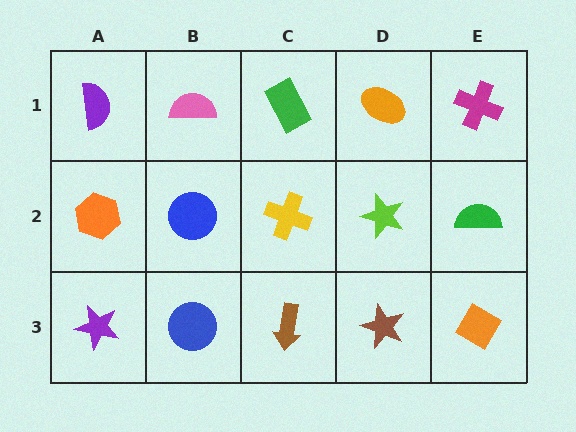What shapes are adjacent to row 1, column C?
A yellow cross (row 2, column C), a pink semicircle (row 1, column B), an orange ellipse (row 1, column D).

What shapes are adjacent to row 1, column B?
A blue circle (row 2, column B), a purple semicircle (row 1, column A), a green rectangle (row 1, column C).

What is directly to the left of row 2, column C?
A blue circle.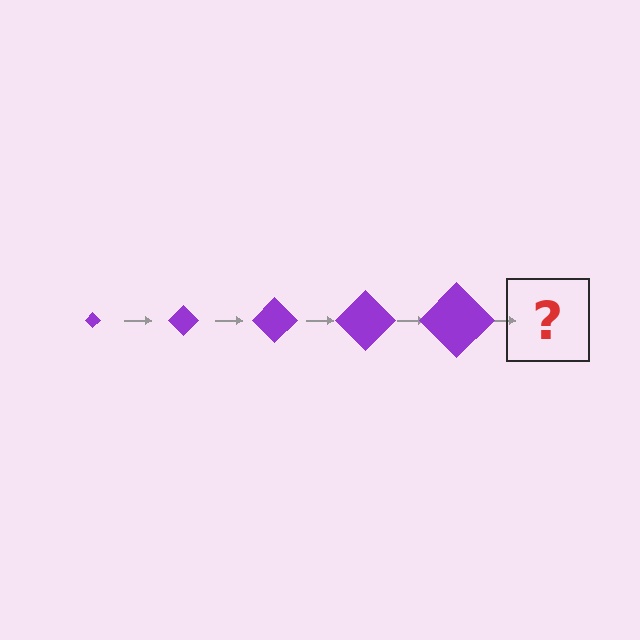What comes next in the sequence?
The next element should be a purple diamond, larger than the previous one.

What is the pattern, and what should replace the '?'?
The pattern is that the diamond gets progressively larger each step. The '?' should be a purple diamond, larger than the previous one.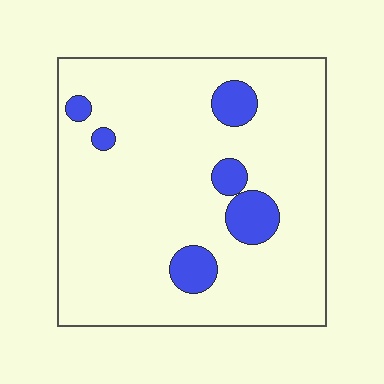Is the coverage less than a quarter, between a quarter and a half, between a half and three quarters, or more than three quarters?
Less than a quarter.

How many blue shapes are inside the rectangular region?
6.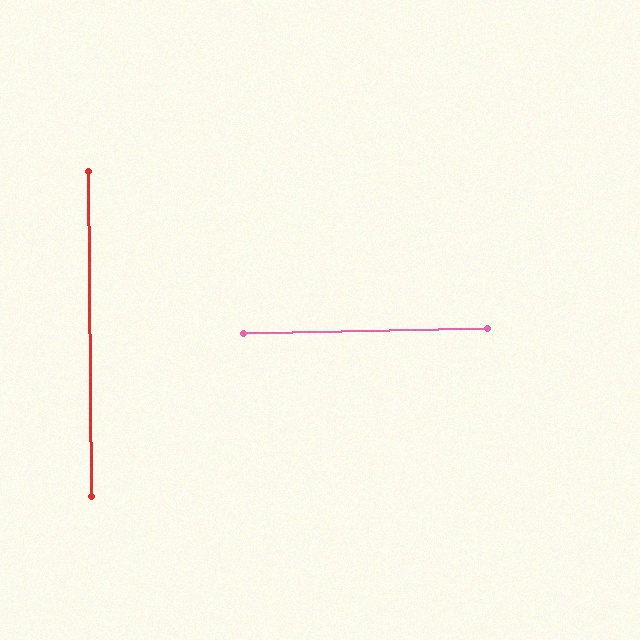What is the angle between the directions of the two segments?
Approximately 89 degrees.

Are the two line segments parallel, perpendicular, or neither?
Perpendicular — they meet at approximately 89°.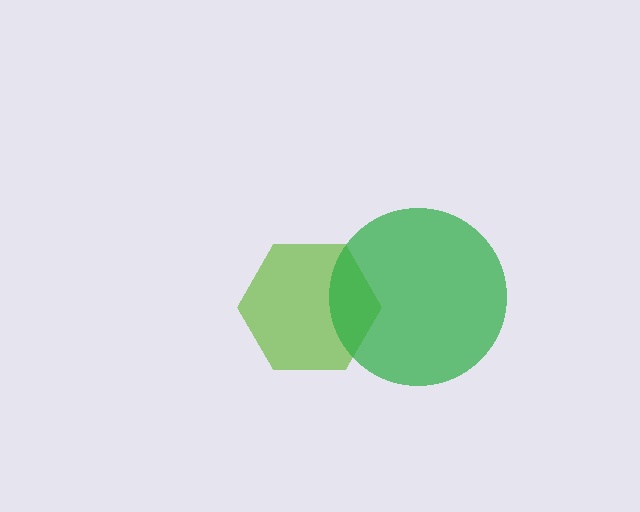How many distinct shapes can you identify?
There are 2 distinct shapes: a lime hexagon, a green circle.